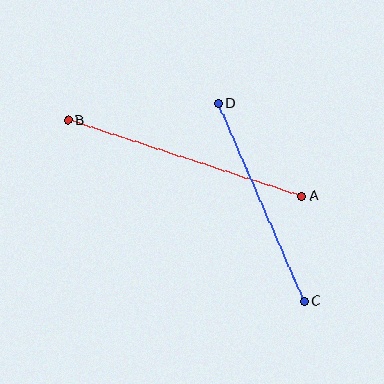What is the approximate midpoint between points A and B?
The midpoint is at approximately (185, 158) pixels.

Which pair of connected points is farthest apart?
Points A and B are farthest apart.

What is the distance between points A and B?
The distance is approximately 246 pixels.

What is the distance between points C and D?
The distance is approximately 216 pixels.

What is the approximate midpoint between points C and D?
The midpoint is at approximately (261, 202) pixels.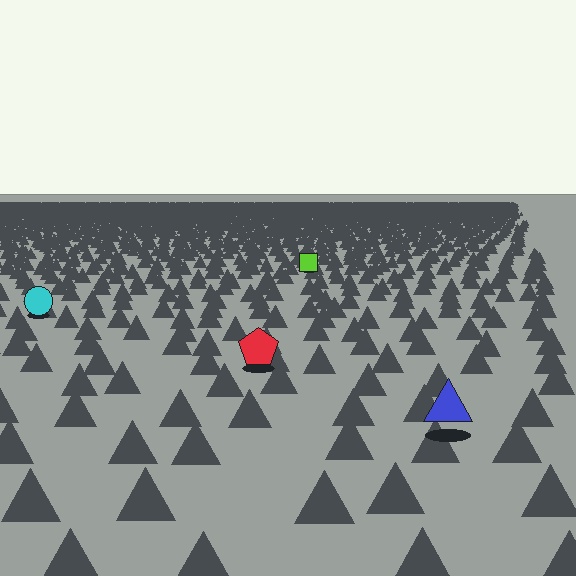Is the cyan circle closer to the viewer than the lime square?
Yes. The cyan circle is closer — you can tell from the texture gradient: the ground texture is coarser near it.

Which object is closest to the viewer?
The blue triangle is closest. The texture marks near it are larger and more spread out.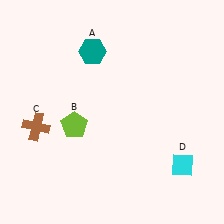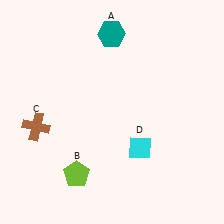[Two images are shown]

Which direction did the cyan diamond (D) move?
The cyan diamond (D) moved left.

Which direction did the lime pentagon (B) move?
The lime pentagon (B) moved down.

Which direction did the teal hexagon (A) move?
The teal hexagon (A) moved right.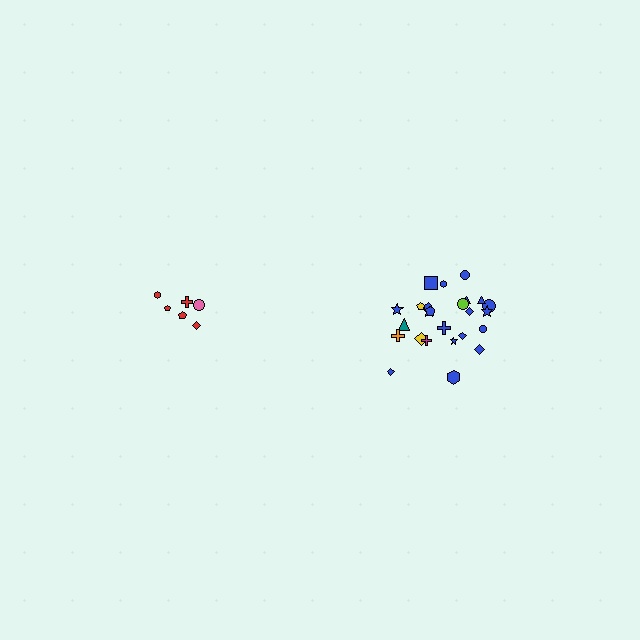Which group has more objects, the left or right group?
The right group.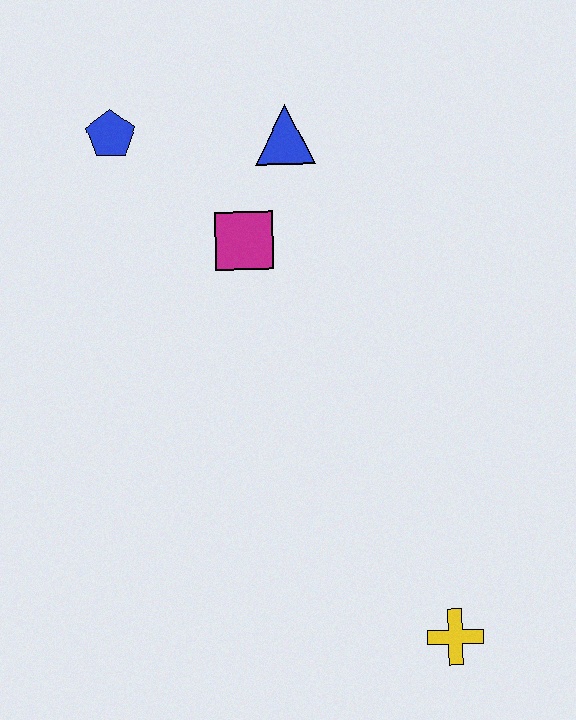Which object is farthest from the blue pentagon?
The yellow cross is farthest from the blue pentagon.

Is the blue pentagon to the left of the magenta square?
Yes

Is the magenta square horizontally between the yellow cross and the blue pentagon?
Yes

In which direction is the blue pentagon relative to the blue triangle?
The blue pentagon is to the left of the blue triangle.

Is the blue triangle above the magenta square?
Yes